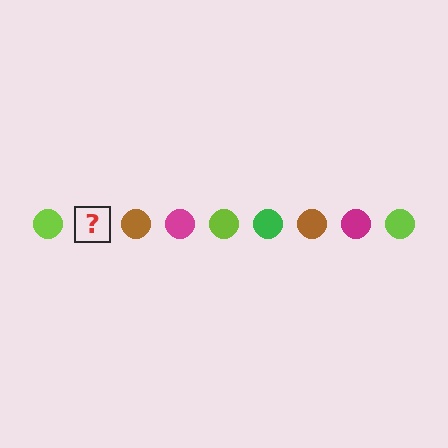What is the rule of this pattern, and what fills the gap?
The rule is that the pattern cycles through lime, green, brown, magenta circles. The gap should be filled with a green circle.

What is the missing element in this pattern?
The missing element is a green circle.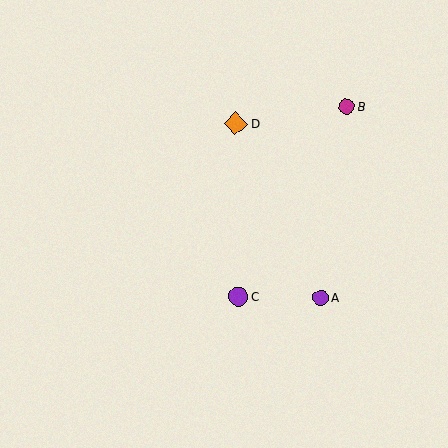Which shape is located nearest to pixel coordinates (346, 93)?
The magenta circle (labeled B) at (347, 107) is nearest to that location.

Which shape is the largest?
The orange diamond (labeled D) is the largest.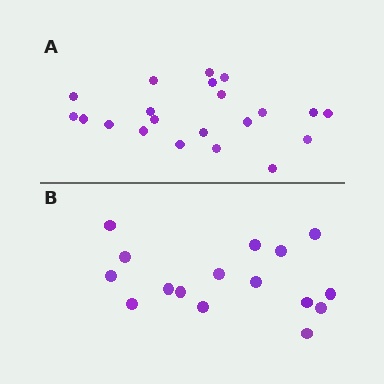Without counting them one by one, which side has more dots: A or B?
Region A (the top region) has more dots.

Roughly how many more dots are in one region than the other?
Region A has about 5 more dots than region B.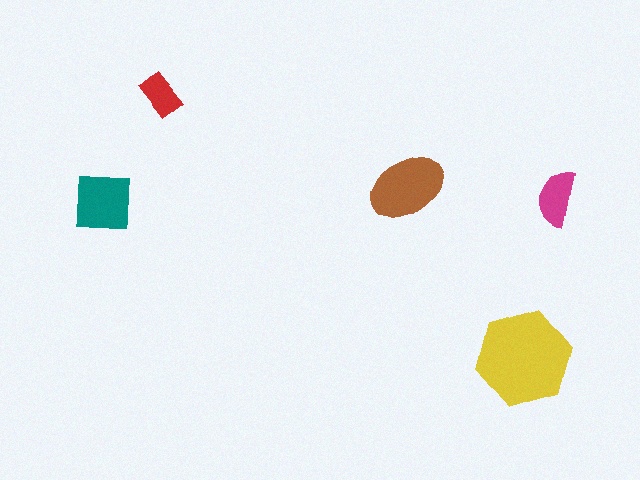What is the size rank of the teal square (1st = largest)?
3rd.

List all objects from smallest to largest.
The red rectangle, the magenta semicircle, the teal square, the brown ellipse, the yellow hexagon.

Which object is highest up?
The red rectangle is topmost.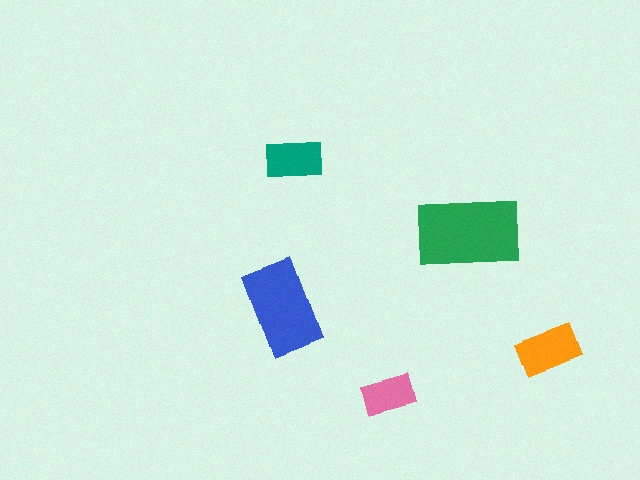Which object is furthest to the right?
The orange rectangle is rightmost.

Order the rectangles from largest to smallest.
the green one, the blue one, the orange one, the teal one, the pink one.